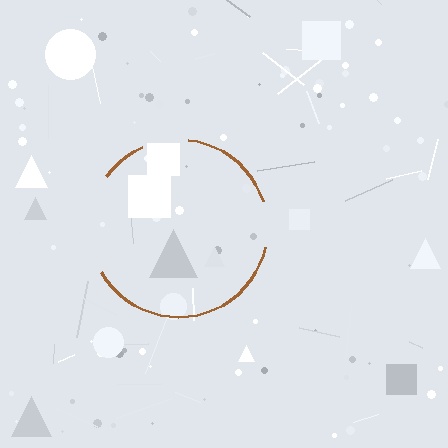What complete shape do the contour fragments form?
The contour fragments form a circle.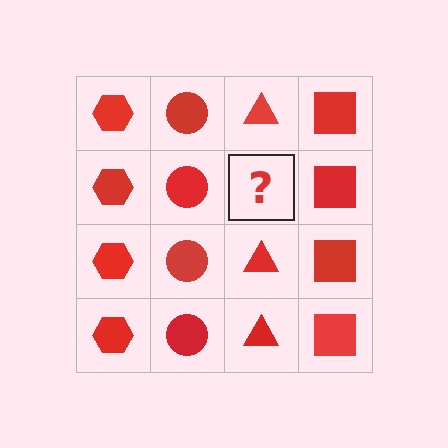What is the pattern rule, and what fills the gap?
The rule is that each column has a consistent shape. The gap should be filled with a red triangle.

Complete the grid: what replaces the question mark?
The question mark should be replaced with a red triangle.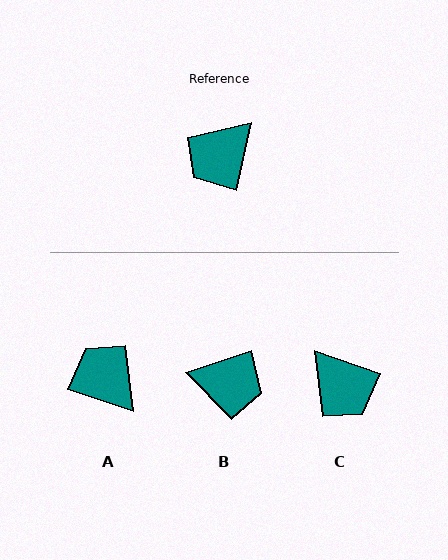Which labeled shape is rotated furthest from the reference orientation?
B, about 121 degrees away.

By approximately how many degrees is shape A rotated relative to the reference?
Approximately 96 degrees clockwise.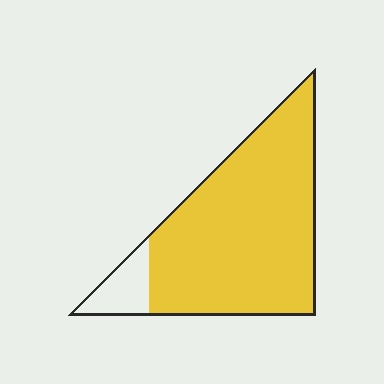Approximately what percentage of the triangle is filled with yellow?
Approximately 90%.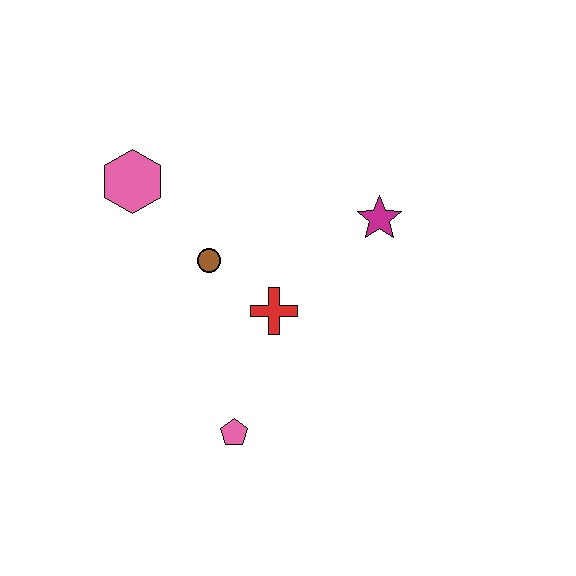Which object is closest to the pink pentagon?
The red cross is closest to the pink pentagon.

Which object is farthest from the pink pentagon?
The pink hexagon is farthest from the pink pentagon.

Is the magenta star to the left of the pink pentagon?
No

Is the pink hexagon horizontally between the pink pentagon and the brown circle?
No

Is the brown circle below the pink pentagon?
No